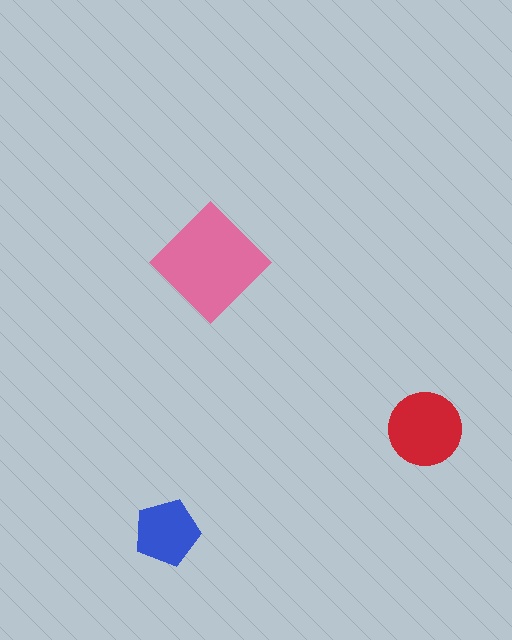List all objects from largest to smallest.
The pink diamond, the red circle, the blue pentagon.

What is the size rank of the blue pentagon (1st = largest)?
3rd.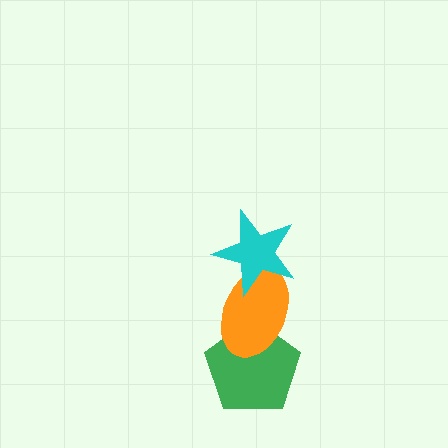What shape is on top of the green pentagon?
The orange ellipse is on top of the green pentagon.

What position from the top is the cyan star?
The cyan star is 1st from the top.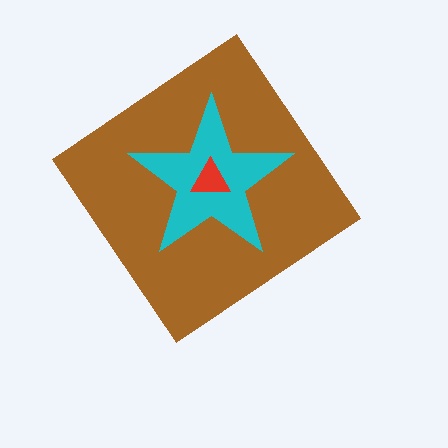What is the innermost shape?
The red triangle.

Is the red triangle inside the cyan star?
Yes.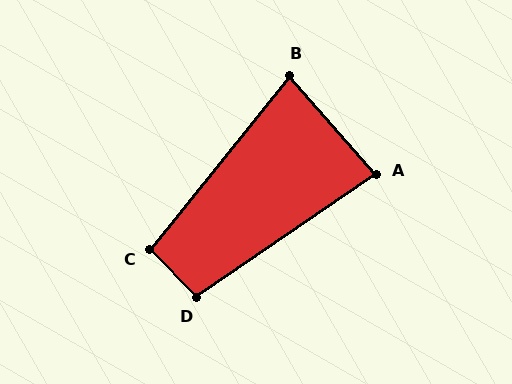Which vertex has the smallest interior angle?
B, at approximately 80 degrees.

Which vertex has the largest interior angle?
D, at approximately 100 degrees.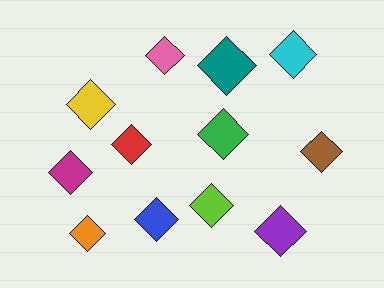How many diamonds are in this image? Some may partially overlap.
There are 12 diamonds.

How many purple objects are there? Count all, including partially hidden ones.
There is 1 purple object.